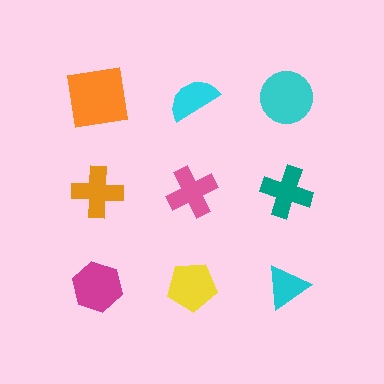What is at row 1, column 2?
A cyan semicircle.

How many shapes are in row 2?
3 shapes.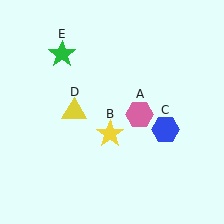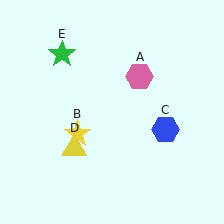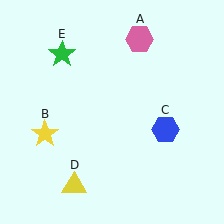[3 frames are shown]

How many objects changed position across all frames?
3 objects changed position: pink hexagon (object A), yellow star (object B), yellow triangle (object D).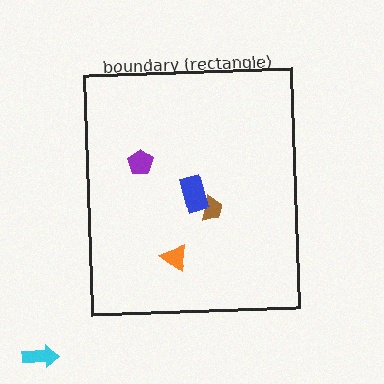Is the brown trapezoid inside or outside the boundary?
Inside.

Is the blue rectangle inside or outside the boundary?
Inside.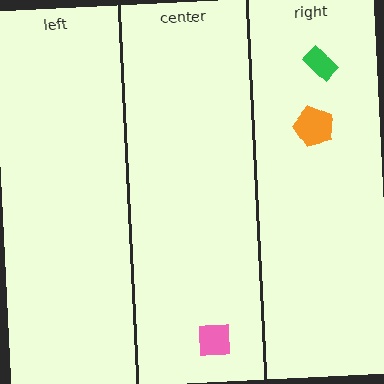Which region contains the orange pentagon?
The right region.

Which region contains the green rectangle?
The right region.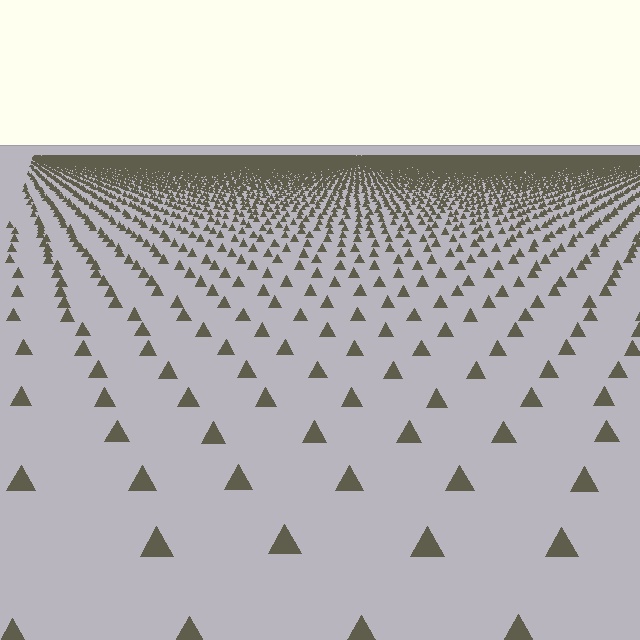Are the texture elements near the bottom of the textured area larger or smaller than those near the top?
Larger. Near the bottom, elements are closer to the viewer and appear at a bigger on-screen size.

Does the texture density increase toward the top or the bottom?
Density increases toward the top.